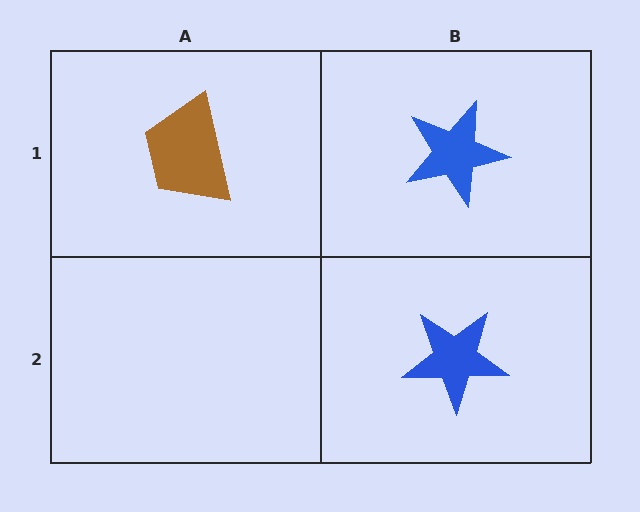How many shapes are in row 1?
2 shapes.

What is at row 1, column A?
A brown trapezoid.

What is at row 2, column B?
A blue star.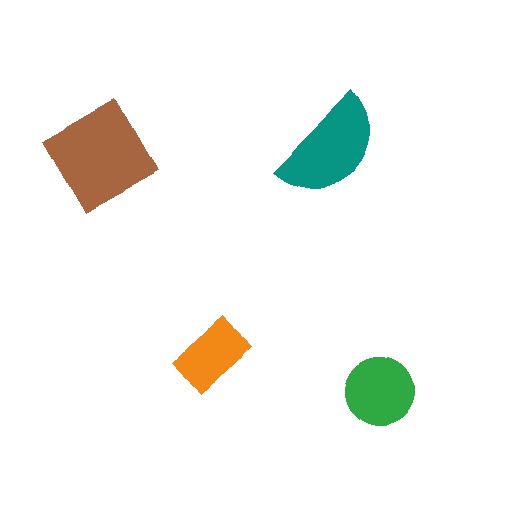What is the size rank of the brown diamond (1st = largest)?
1st.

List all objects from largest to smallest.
The brown diamond, the teal semicircle, the green circle, the orange rectangle.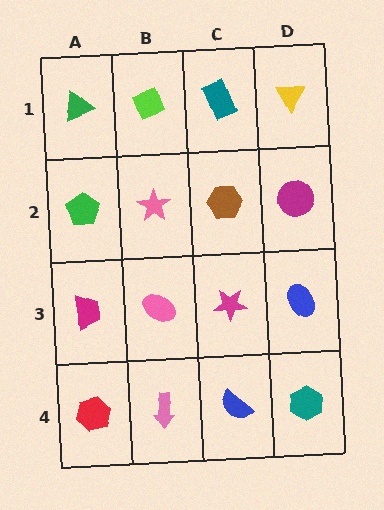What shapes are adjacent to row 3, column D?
A magenta circle (row 2, column D), a teal hexagon (row 4, column D), a magenta star (row 3, column C).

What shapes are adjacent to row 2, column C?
A teal rectangle (row 1, column C), a magenta star (row 3, column C), a pink star (row 2, column B), a magenta circle (row 2, column D).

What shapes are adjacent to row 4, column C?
A magenta star (row 3, column C), a pink arrow (row 4, column B), a teal hexagon (row 4, column D).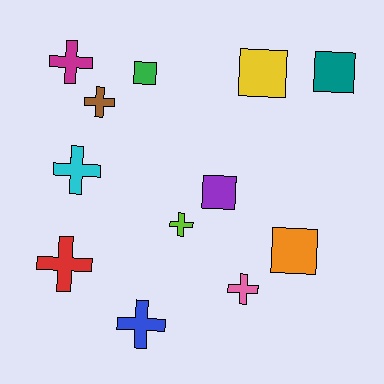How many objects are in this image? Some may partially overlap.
There are 12 objects.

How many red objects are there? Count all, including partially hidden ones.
There is 1 red object.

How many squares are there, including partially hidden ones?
There are 5 squares.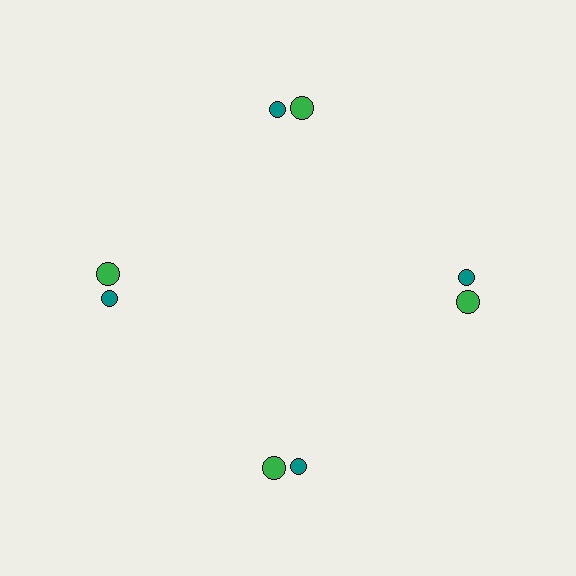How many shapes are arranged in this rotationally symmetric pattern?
There are 8 shapes, arranged in 4 groups of 2.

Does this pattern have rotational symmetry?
Yes, this pattern has 4-fold rotational symmetry. It looks the same after rotating 90 degrees around the center.